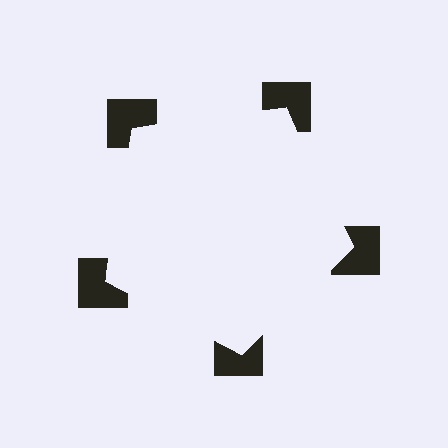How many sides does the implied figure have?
5 sides.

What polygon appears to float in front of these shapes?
An illusory pentagon — its edges are inferred from the aligned wedge cuts in the notched squares, not physically drawn.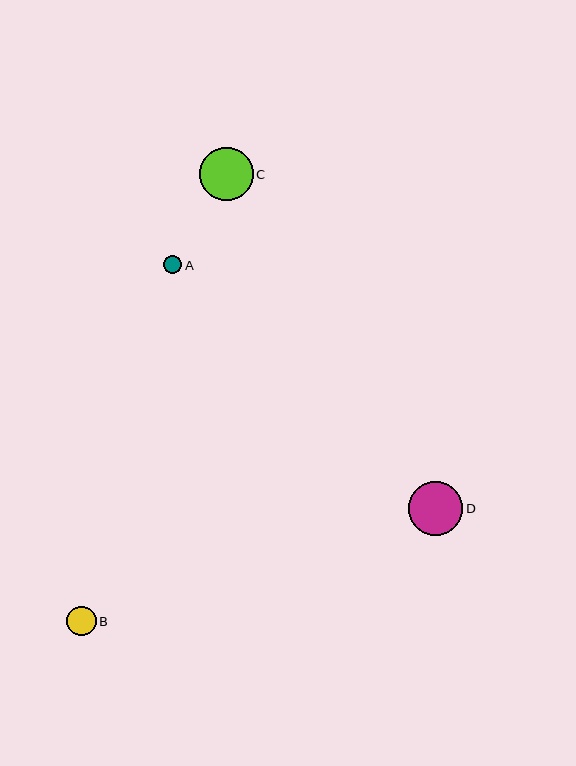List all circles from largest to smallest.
From largest to smallest: D, C, B, A.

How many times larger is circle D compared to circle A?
Circle D is approximately 2.9 times the size of circle A.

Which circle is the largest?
Circle D is the largest with a size of approximately 54 pixels.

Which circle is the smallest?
Circle A is the smallest with a size of approximately 19 pixels.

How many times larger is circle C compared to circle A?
Circle C is approximately 2.9 times the size of circle A.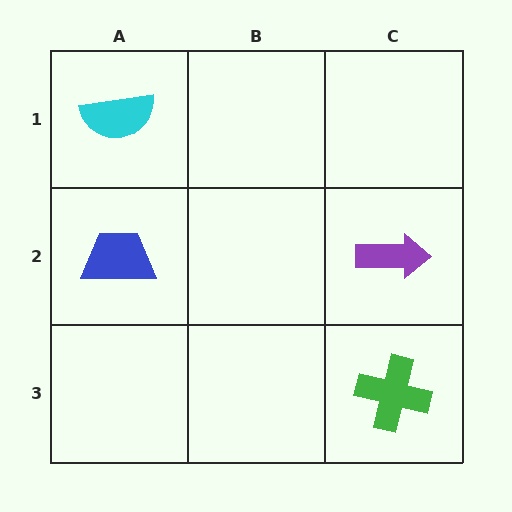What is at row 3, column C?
A green cross.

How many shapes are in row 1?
1 shape.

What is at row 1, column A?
A cyan semicircle.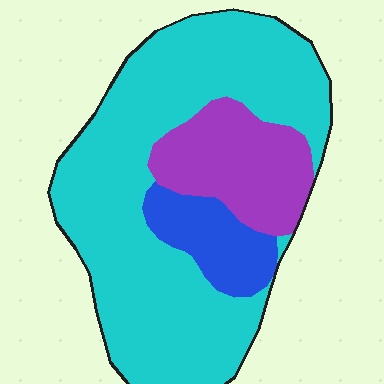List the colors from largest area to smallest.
From largest to smallest: cyan, purple, blue.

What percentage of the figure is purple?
Purple covers around 20% of the figure.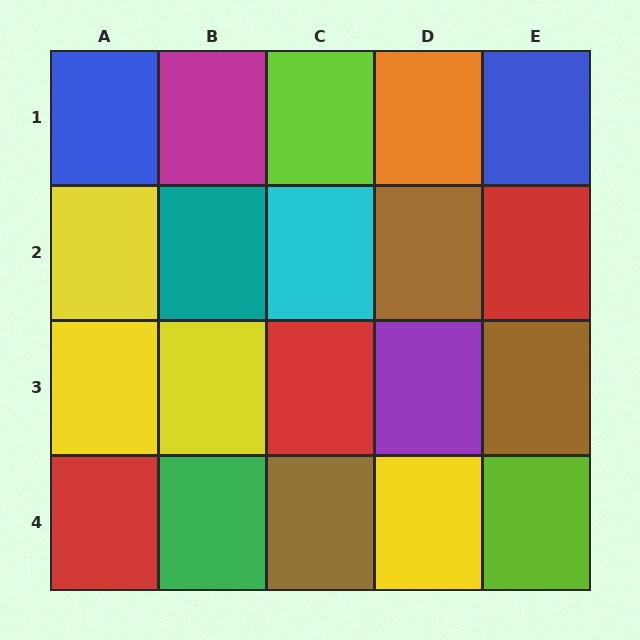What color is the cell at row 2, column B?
Teal.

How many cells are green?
1 cell is green.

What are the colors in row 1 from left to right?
Blue, magenta, lime, orange, blue.